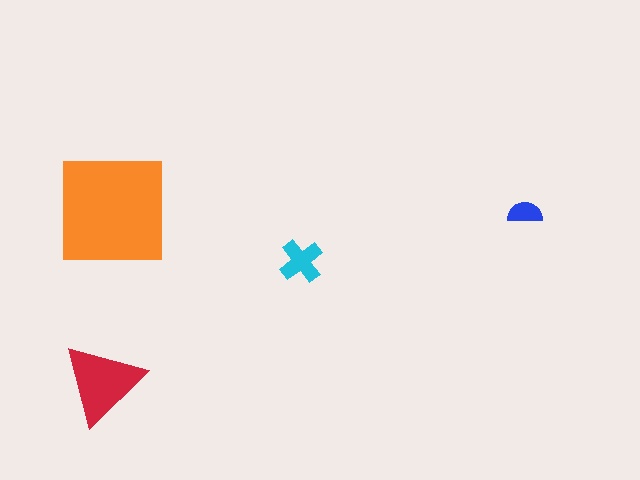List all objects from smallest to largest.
The blue semicircle, the cyan cross, the red triangle, the orange square.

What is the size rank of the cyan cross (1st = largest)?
3rd.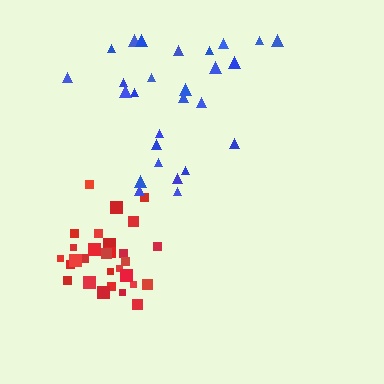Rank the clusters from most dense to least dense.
red, blue.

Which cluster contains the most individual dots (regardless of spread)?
Red (30).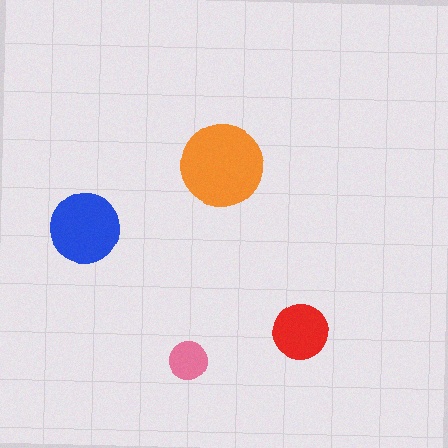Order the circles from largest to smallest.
the orange one, the blue one, the red one, the pink one.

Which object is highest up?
The orange circle is topmost.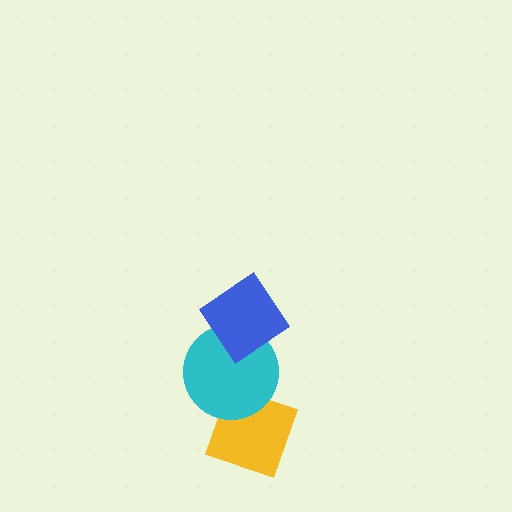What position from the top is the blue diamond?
The blue diamond is 1st from the top.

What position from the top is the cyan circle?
The cyan circle is 2nd from the top.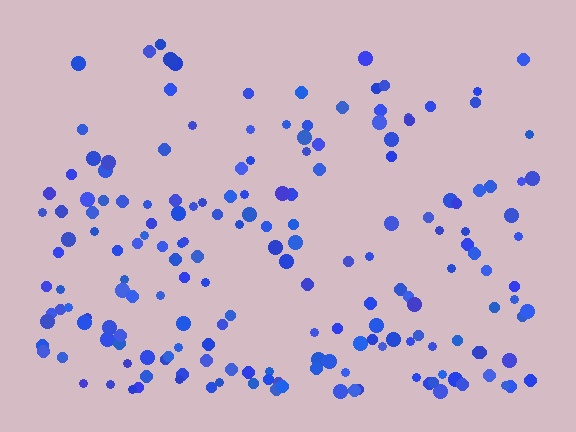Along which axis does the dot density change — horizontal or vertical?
Vertical.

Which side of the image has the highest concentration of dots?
The bottom.